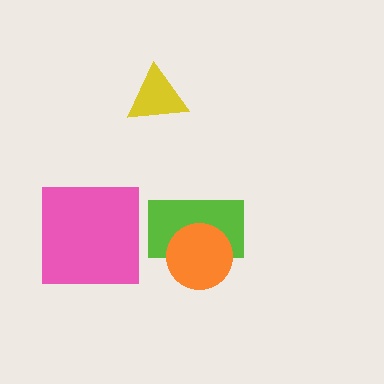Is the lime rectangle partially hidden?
Yes, it is partially covered by another shape.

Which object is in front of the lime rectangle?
The orange circle is in front of the lime rectangle.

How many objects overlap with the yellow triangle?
0 objects overlap with the yellow triangle.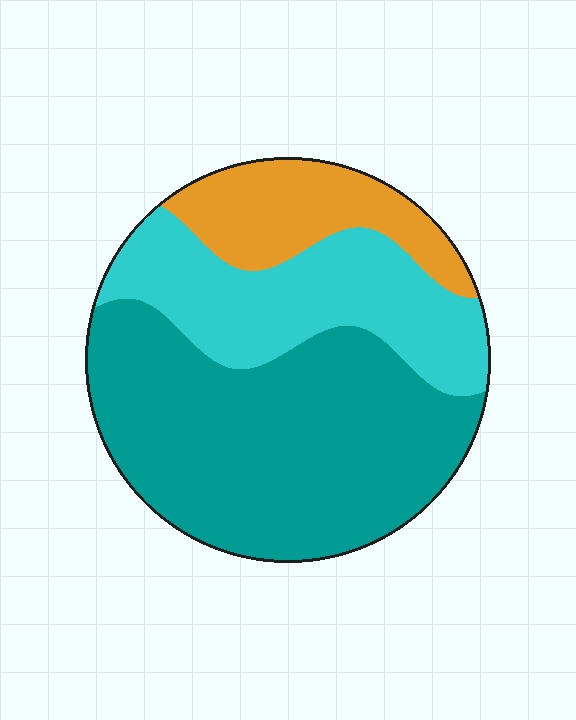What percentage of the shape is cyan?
Cyan takes up about one quarter (1/4) of the shape.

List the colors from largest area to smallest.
From largest to smallest: teal, cyan, orange.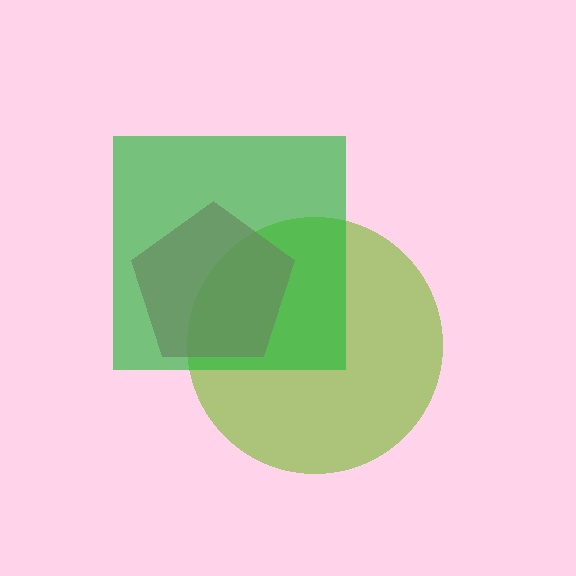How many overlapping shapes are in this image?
There are 3 overlapping shapes in the image.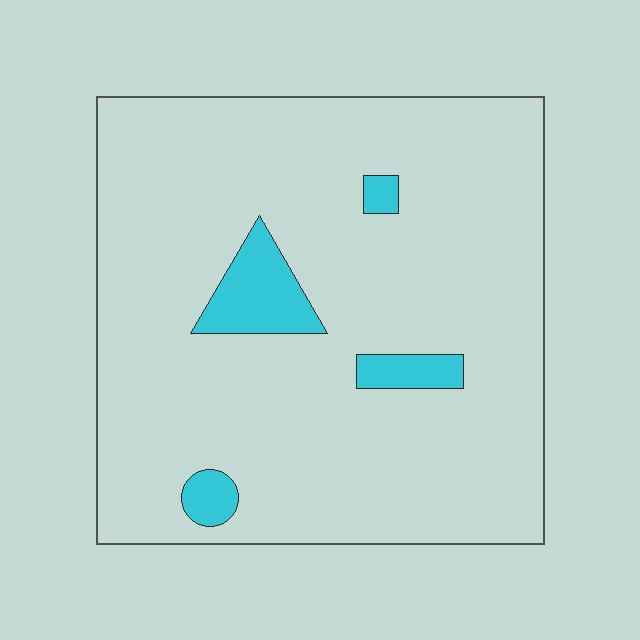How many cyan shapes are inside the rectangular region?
4.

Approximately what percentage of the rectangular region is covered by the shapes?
Approximately 10%.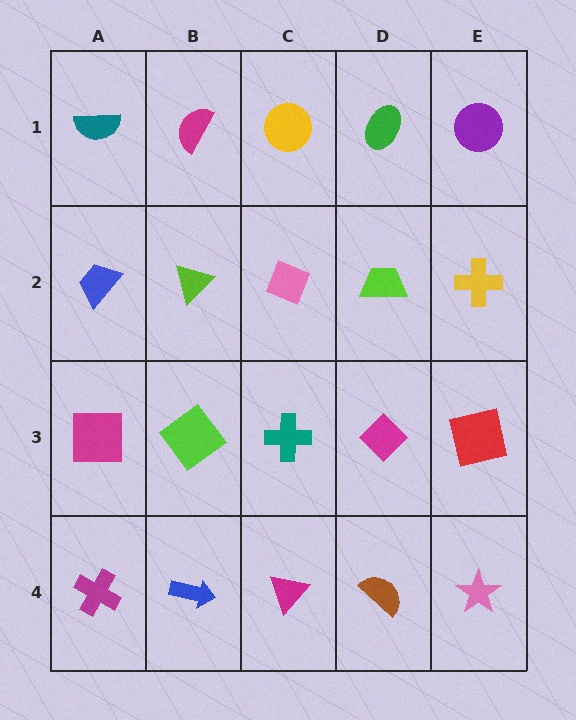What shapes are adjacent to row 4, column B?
A lime diamond (row 3, column B), a magenta cross (row 4, column A), a magenta triangle (row 4, column C).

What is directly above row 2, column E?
A purple circle.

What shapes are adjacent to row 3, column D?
A lime trapezoid (row 2, column D), a brown semicircle (row 4, column D), a teal cross (row 3, column C), a red square (row 3, column E).